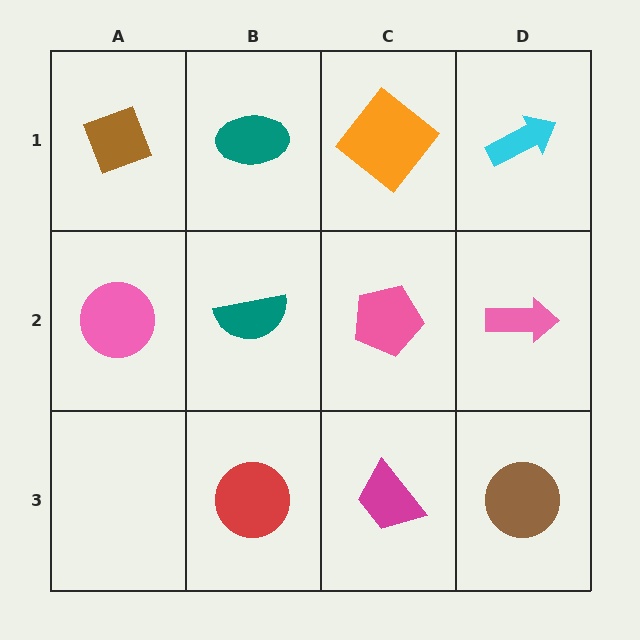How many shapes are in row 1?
4 shapes.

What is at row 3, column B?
A red circle.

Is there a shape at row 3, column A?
No, that cell is empty.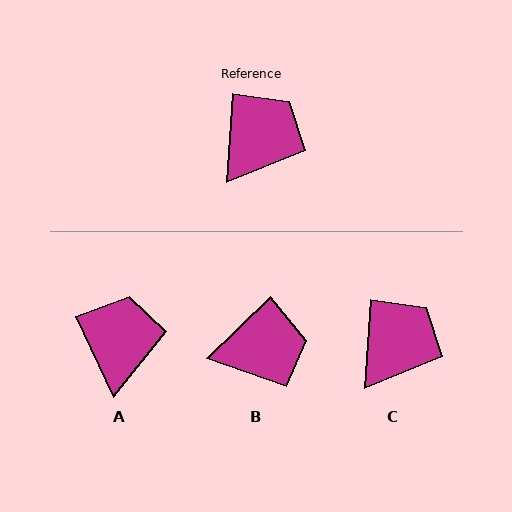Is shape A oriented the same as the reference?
No, it is off by about 29 degrees.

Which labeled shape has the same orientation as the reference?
C.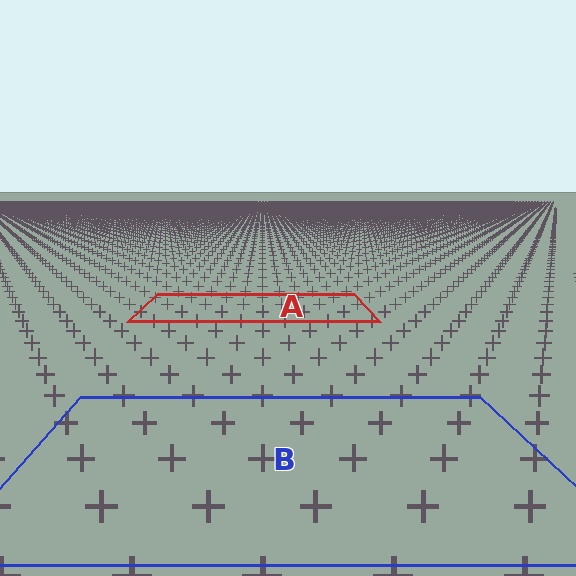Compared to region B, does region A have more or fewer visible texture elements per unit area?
Region A has more texture elements per unit area — they are packed more densely because it is farther away.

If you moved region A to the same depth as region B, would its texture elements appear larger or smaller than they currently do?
They would appear larger. At a closer depth, the same texture elements are projected at a bigger on-screen size.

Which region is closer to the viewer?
Region B is closer. The texture elements there are larger and more spread out.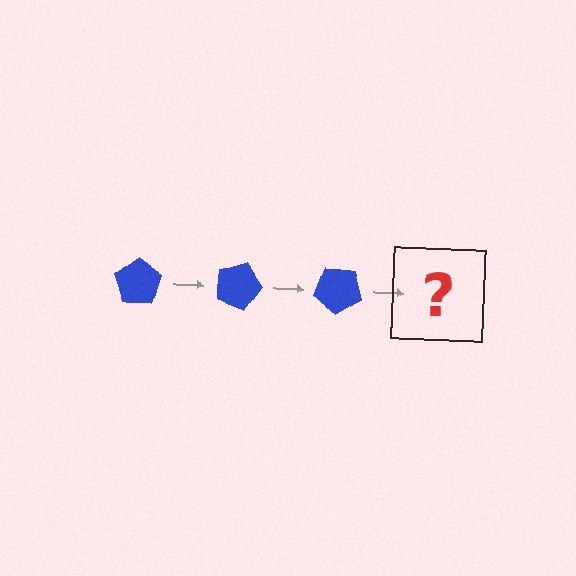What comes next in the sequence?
The next element should be a blue pentagon rotated 60 degrees.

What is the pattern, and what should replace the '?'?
The pattern is that the pentagon rotates 20 degrees each step. The '?' should be a blue pentagon rotated 60 degrees.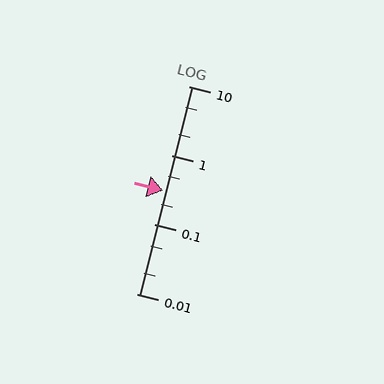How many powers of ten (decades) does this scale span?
The scale spans 3 decades, from 0.01 to 10.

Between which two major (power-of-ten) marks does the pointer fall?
The pointer is between 0.1 and 1.